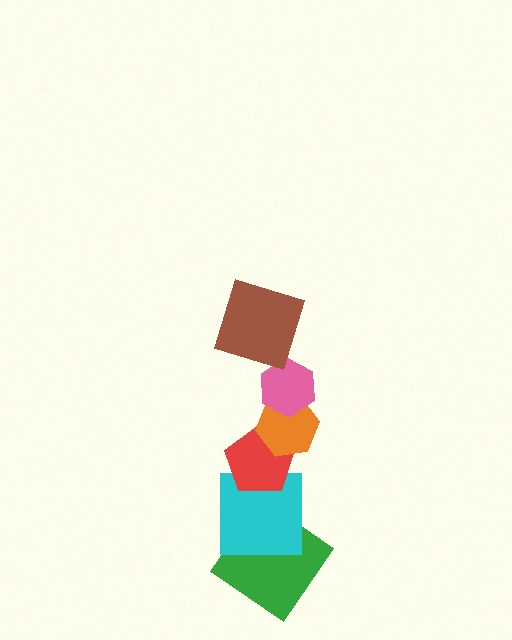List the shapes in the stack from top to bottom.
From top to bottom: the brown square, the pink hexagon, the orange hexagon, the red pentagon, the cyan square, the green diamond.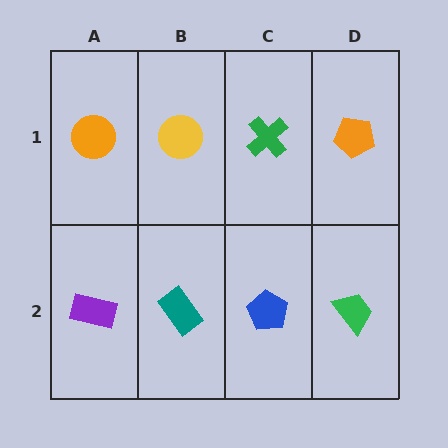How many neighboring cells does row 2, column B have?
3.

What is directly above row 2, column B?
A yellow circle.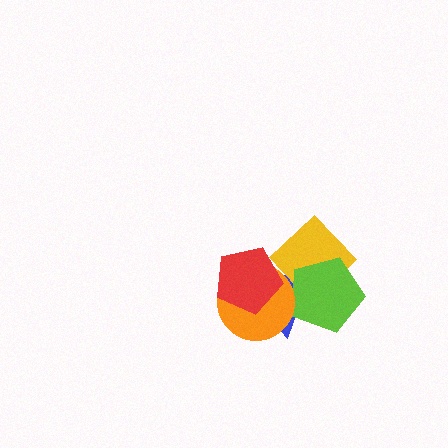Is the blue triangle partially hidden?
Yes, it is partially covered by another shape.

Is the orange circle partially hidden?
Yes, it is partially covered by another shape.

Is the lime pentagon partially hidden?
Yes, it is partially covered by another shape.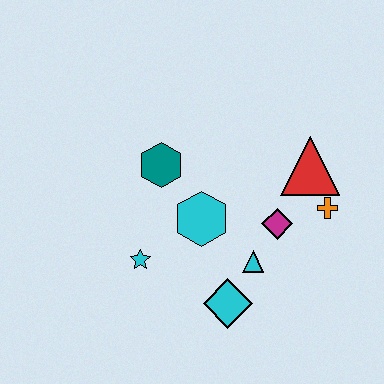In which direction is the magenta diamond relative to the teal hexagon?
The magenta diamond is to the right of the teal hexagon.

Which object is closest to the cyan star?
The cyan hexagon is closest to the cyan star.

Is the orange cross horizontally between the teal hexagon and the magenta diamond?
No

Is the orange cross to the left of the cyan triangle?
No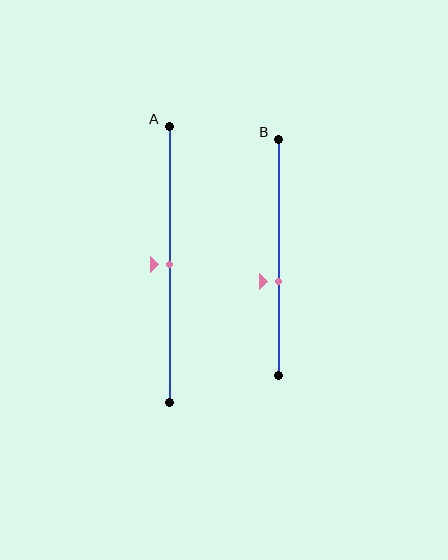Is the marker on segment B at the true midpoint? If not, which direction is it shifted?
No, the marker on segment B is shifted downward by about 10% of the segment length.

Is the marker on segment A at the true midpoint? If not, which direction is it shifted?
Yes, the marker on segment A is at the true midpoint.